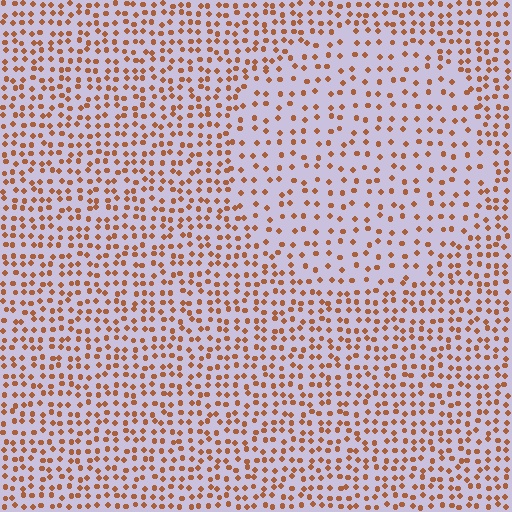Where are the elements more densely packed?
The elements are more densely packed outside the circle boundary.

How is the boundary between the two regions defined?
The boundary is defined by a change in element density (approximately 1.8x ratio). All elements are the same color, size, and shape.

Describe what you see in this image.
The image contains small brown elements arranged at two different densities. A circle-shaped region is visible where the elements are less densely packed than the surrounding area.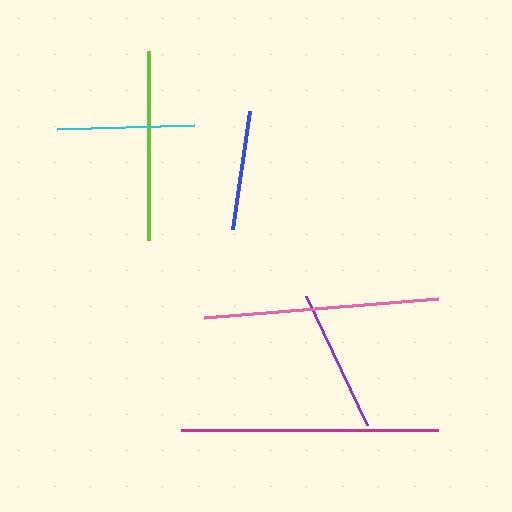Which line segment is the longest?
The magenta line is the longest at approximately 257 pixels.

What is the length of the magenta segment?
The magenta segment is approximately 257 pixels long.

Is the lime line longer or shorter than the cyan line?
The lime line is longer than the cyan line.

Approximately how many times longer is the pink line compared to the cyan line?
The pink line is approximately 1.7 times the length of the cyan line.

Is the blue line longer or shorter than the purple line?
The purple line is longer than the blue line.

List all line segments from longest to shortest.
From longest to shortest: magenta, pink, lime, purple, cyan, blue.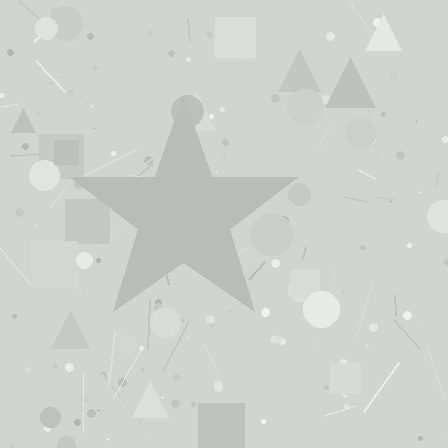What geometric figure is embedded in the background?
A star is embedded in the background.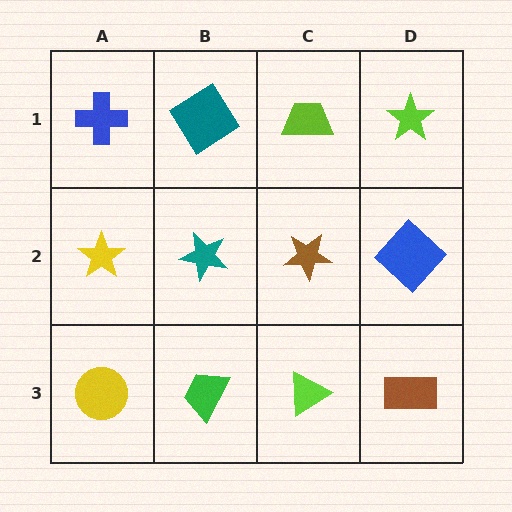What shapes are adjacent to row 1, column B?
A teal star (row 2, column B), a blue cross (row 1, column A), a lime trapezoid (row 1, column C).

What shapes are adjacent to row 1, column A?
A yellow star (row 2, column A), a teal diamond (row 1, column B).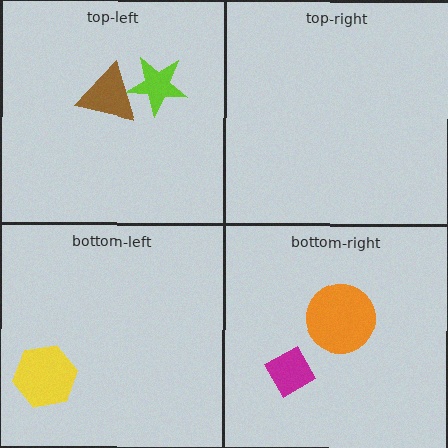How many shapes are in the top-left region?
2.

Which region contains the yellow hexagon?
The bottom-left region.